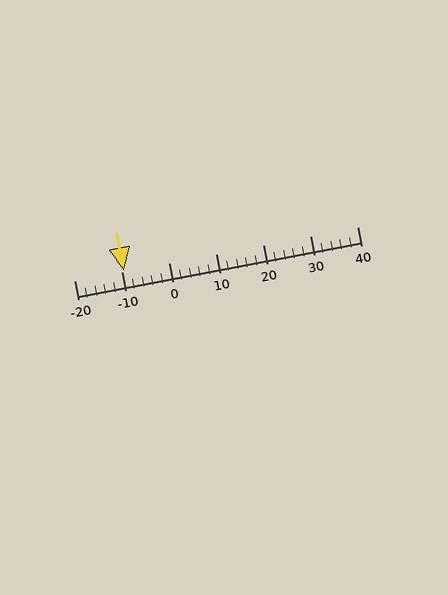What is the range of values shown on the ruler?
The ruler shows values from -20 to 40.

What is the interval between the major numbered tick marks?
The major tick marks are spaced 10 units apart.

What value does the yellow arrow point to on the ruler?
The yellow arrow points to approximately -10.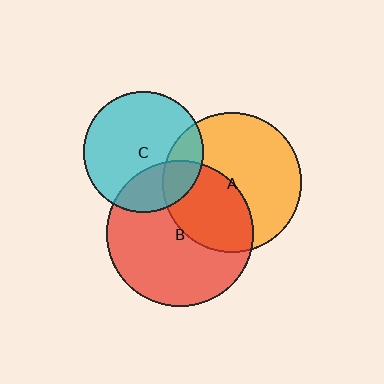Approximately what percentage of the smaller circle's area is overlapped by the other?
Approximately 40%.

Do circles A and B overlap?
Yes.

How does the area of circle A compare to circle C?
Approximately 1.3 times.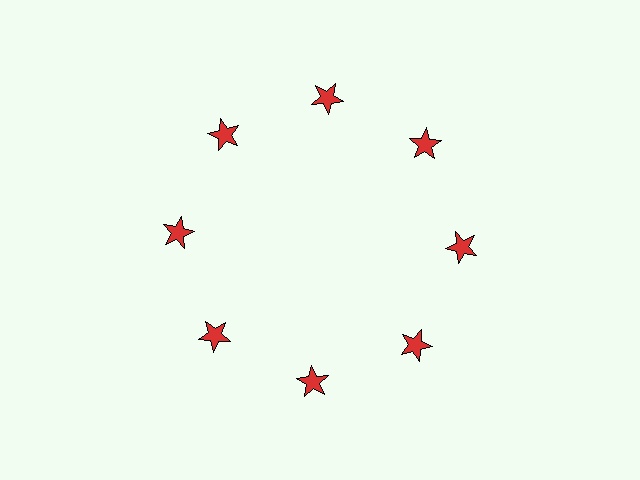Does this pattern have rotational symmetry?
Yes, this pattern has 8-fold rotational symmetry. It looks the same after rotating 45 degrees around the center.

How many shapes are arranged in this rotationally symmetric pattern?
There are 8 shapes, arranged in 8 groups of 1.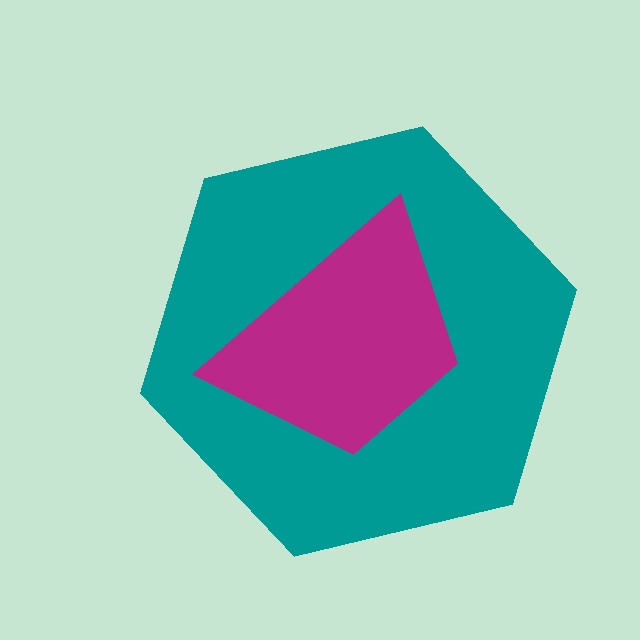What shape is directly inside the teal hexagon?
The magenta trapezoid.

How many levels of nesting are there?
2.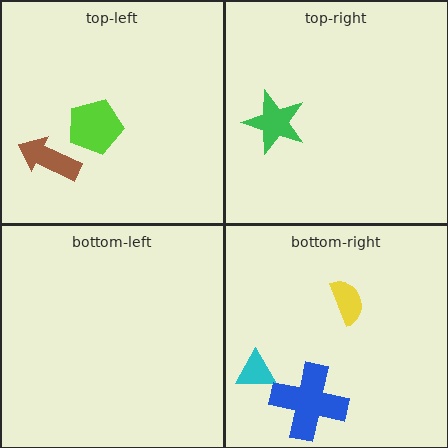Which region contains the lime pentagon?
The top-left region.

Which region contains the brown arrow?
The top-left region.